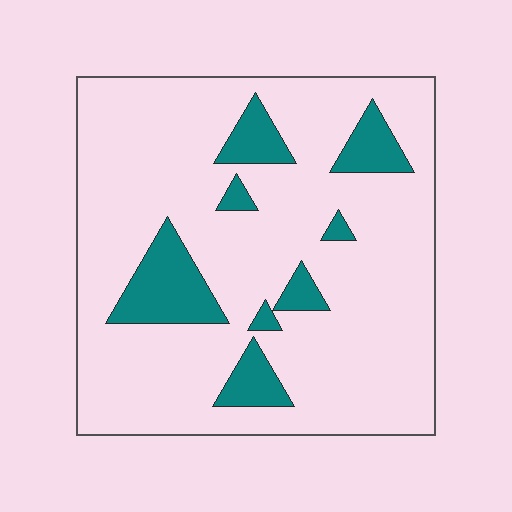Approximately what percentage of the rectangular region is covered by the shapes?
Approximately 15%.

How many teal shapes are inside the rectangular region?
8.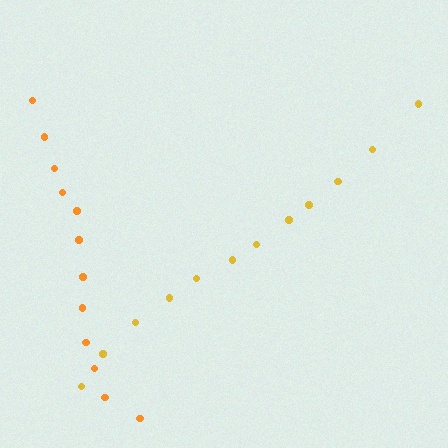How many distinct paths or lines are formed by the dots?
There are 2 distinct paths.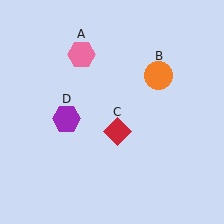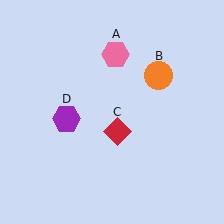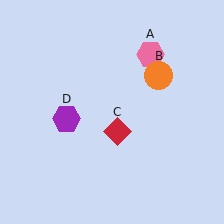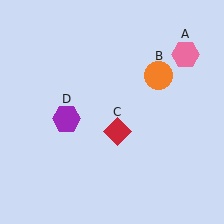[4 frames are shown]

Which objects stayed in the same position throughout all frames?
Orange circle (object B) and red diamond (object C) and purple hexagon (object D) remained stationary.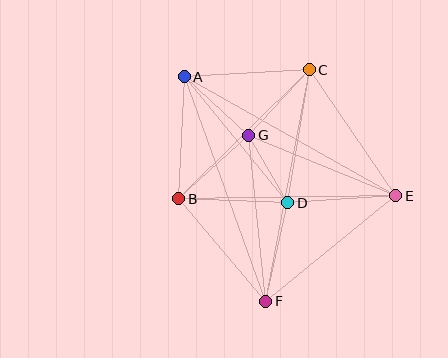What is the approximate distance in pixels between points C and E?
The distance between C and E is approximately 153 pixels.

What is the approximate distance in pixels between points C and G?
The distance between C and G is approximately 89 pixels.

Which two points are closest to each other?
Points D and G are closest to each other.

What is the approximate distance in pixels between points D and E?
The distance between D and E is approximately 108 pixels.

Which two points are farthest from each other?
Points A and E are farthest from each other.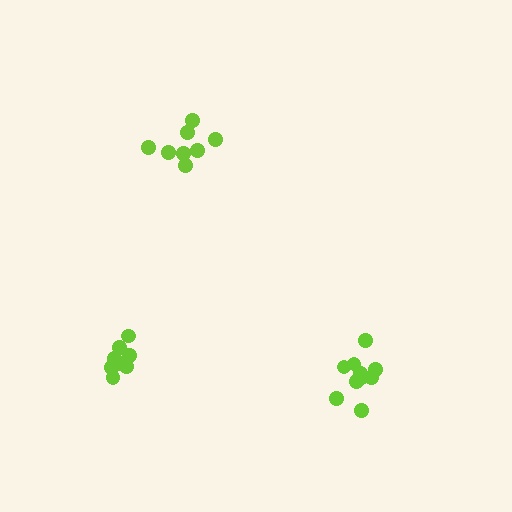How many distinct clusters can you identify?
There are 3 distinct clusters.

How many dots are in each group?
Group 1: 10 dots, Group 2: 8 dots, Group 3: 8 dots (26 total).